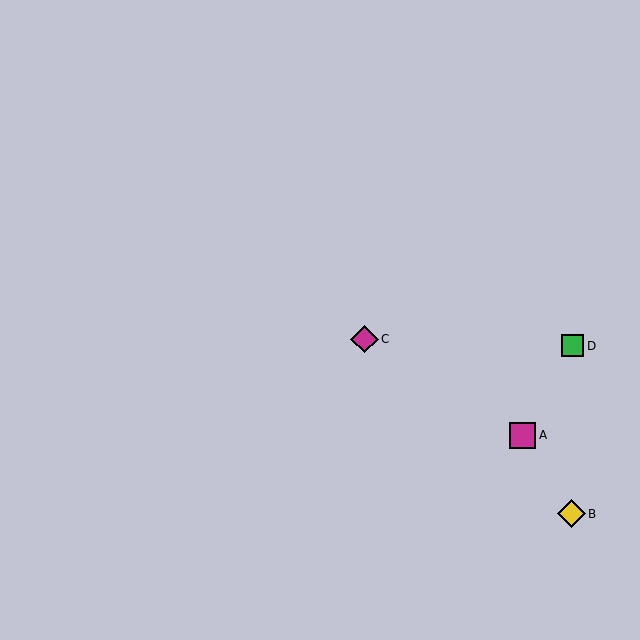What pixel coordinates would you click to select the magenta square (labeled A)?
Click at (523, 435) to select the magenta square A.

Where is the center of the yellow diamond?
The center of the yellow diamond is at (571, 514).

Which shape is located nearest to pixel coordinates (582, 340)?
The green square (labeled D) at (573, 346) is nearest to that location.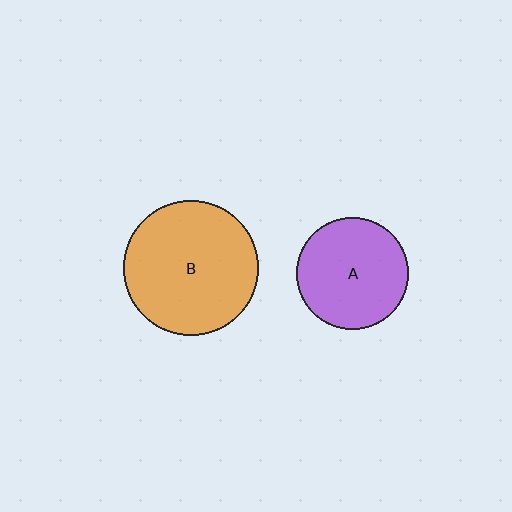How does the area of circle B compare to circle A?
Approximately 1.5 times.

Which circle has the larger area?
Circle B (orange).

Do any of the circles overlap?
No, none of the circles overlap.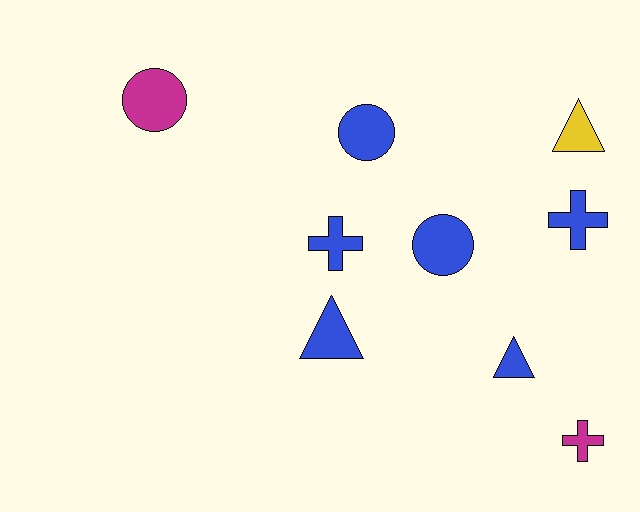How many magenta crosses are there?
There is 1 magenta cross.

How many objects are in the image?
There are 9 objects.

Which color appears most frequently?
Blue, with 6 objects.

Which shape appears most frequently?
Triangle, with 3 objects.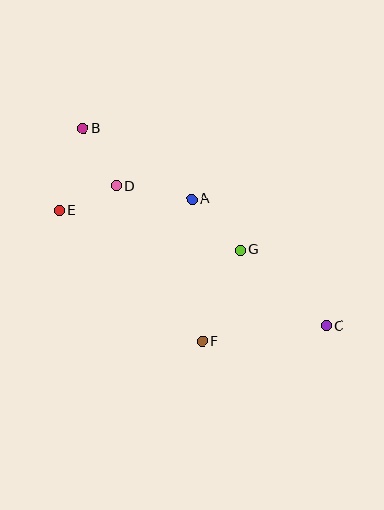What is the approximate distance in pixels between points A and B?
The distance between A and B is approximately 130 pixels.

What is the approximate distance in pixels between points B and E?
The distance between B and E is approximately 85 pixels.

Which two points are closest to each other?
Points D and E are closest to each other.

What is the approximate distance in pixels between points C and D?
The distance between C and D is approximately 252 pixels.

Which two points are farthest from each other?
Points B and C are farthest from each other.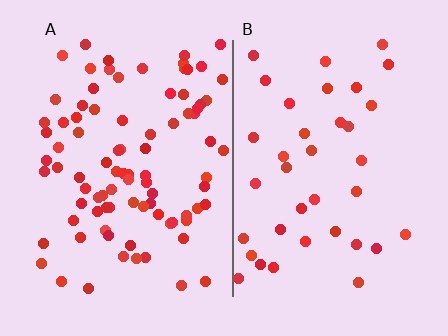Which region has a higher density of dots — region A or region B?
A (the left).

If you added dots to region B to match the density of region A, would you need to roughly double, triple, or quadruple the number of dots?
Approximately double.